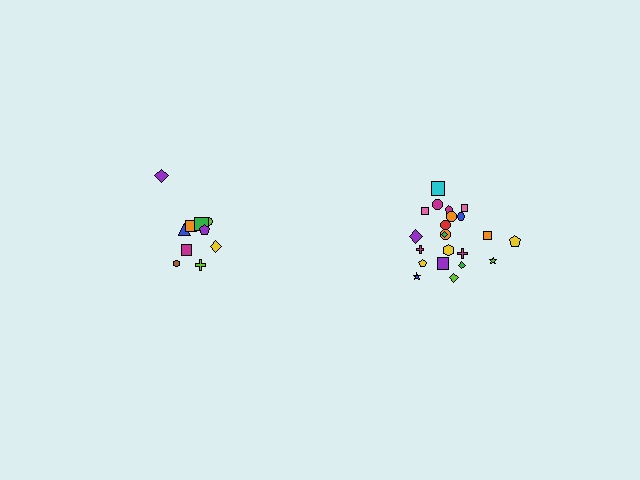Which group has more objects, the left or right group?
The right group.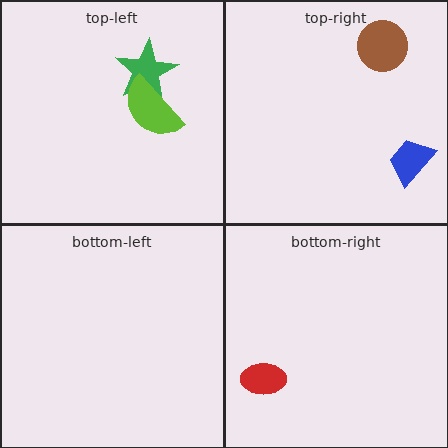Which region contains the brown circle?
The top-right region.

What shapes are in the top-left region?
The green star, the lime semicircle.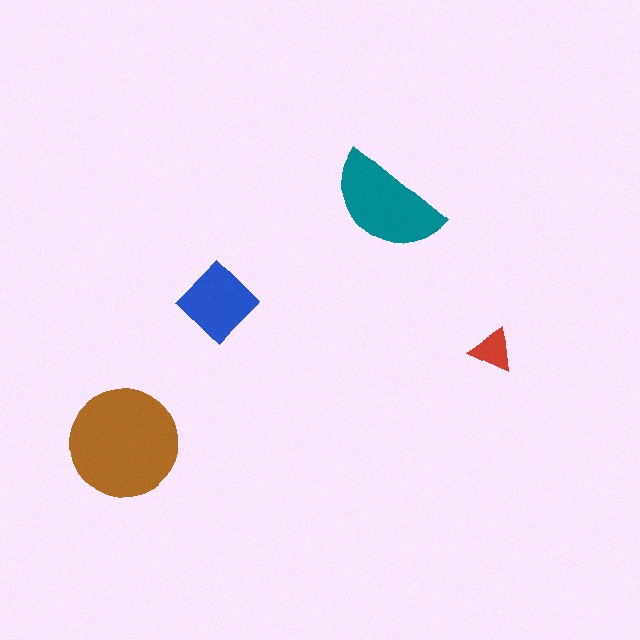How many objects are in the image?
There are 4 objects in the image.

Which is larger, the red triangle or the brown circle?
The brown circle.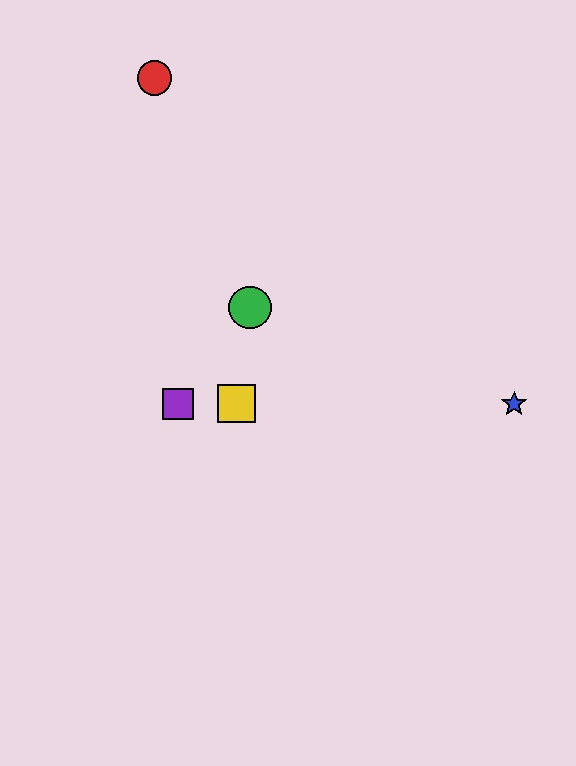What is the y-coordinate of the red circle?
The red circle is at y≈78.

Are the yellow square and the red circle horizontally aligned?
No, the yellow square is at y≈404 and the red circle is at y≈78.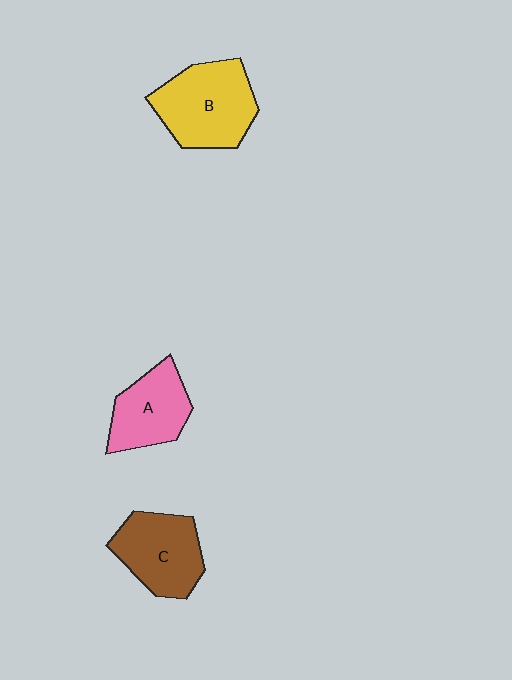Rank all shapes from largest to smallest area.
From largest to smallest: B (yellow), C (brown), A (pink).